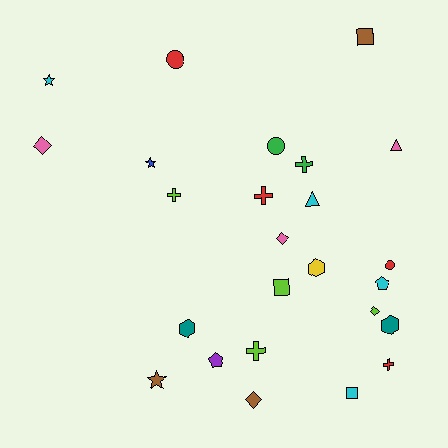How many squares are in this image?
There are 3 squares.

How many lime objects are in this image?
There are 4 lime objects.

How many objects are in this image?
There are 25 objects.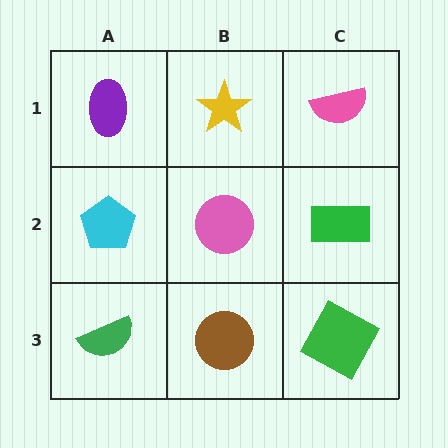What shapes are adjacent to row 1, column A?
A cyan pentagon (row 2, column A), a yellow star (row 1, column B).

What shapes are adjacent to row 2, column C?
A pink semicircle (row 1, column C), a green square (row 3, column C), a pink circle (row 2, column B).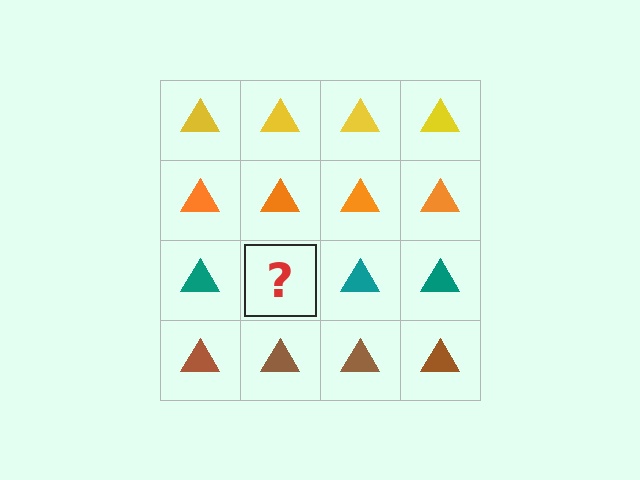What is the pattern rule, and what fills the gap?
The rule is that each row has a consistent color. The gap should be filled with a teal triangle.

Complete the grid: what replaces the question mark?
The question mark should be replaced with a teal triangle.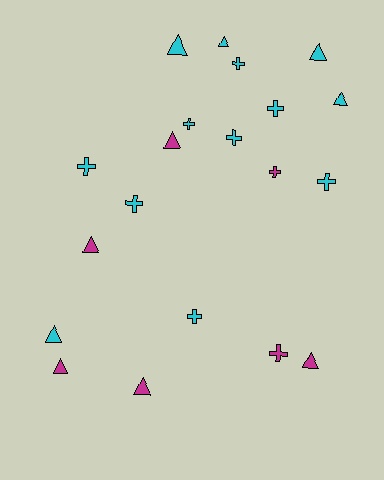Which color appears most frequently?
Cyan, with 13 objects.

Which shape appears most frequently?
Triangle, with 10 objects.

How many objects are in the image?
There are 20 objects.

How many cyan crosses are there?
There are 8 cyan crosses.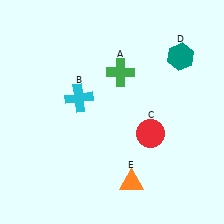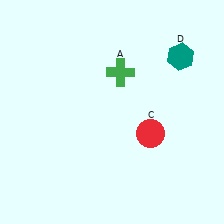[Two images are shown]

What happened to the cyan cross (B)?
The cyan cross (B) was removed in Image 2. It was in the top-left area of Image 1.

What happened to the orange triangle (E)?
The orange triangle (E) was removed in Image 2. It was in the bottom-right area of Image 1.